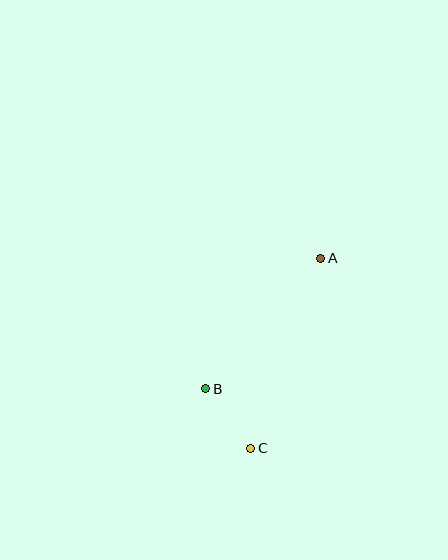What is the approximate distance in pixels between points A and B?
The distance between A and B is approximately 174 pixels.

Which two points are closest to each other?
Points B and C are closest to each other.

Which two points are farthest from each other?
Points A and C are farthest from each other.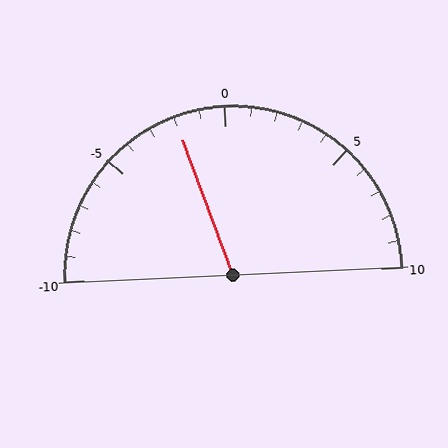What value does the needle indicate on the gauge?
The needle indicates approximately -2.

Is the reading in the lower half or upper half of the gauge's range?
The reading is in the lower half of the range (-10 to 10).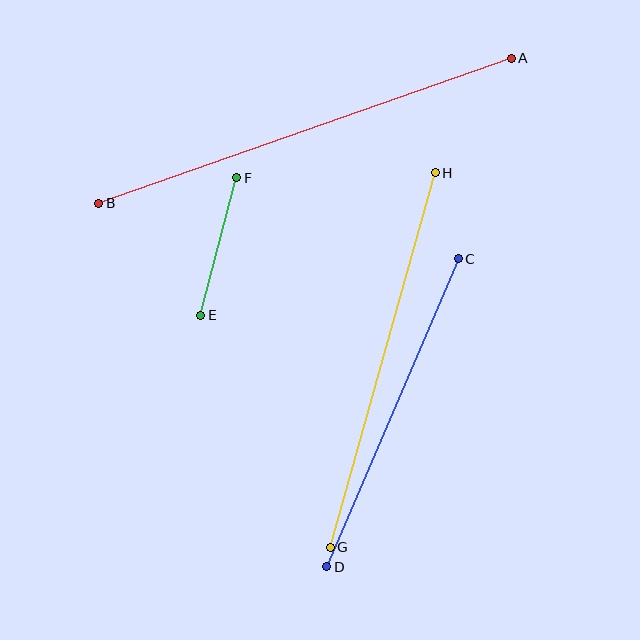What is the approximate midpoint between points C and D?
The midpoint is at approximately (393, 413) pixels.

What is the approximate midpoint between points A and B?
The midpoint is at approximately (305, 131) pixels.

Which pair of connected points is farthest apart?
Points A and B are farthest apart.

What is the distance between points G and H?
The distance is approximately 389 pixels.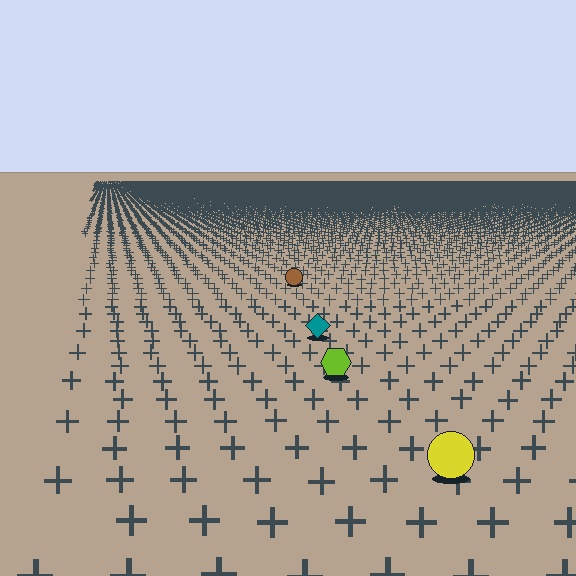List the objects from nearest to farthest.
From nearest to farthest: the yellow circle, the lime hexagon, the teal diamond, the brown circle.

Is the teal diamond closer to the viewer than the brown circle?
Yes. The teal diamond is closer — you can tell from the texture gradient: the ground texture is coarser near it.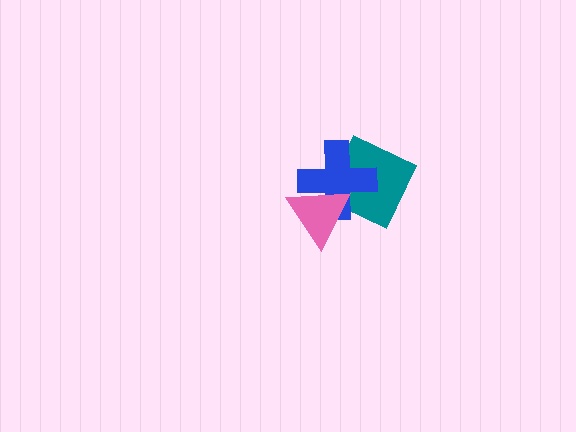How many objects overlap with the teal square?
2 objects overlap with the teal square.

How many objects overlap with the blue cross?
2 objects overlap with the blue cross.